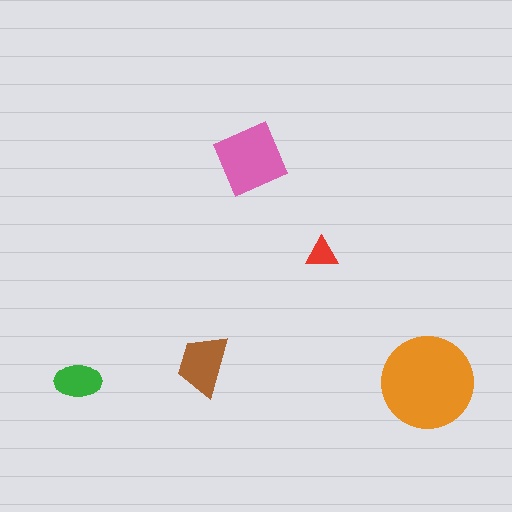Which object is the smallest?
The red triangle.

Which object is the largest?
The orange circle.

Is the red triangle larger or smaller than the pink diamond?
Smaller.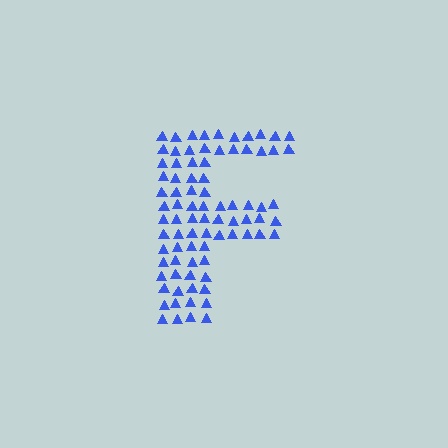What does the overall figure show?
The overall figure shows the letter F.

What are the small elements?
The small elements are triangles.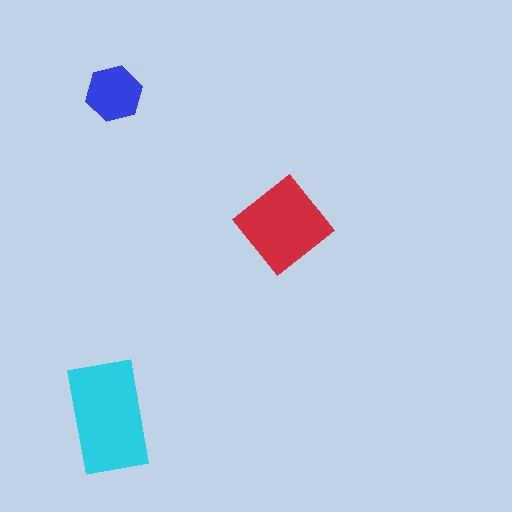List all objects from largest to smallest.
The cyan rectangle, the red diamond, the blue hexagon.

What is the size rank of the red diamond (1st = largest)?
2nd.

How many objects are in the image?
There are 3 objects in the image.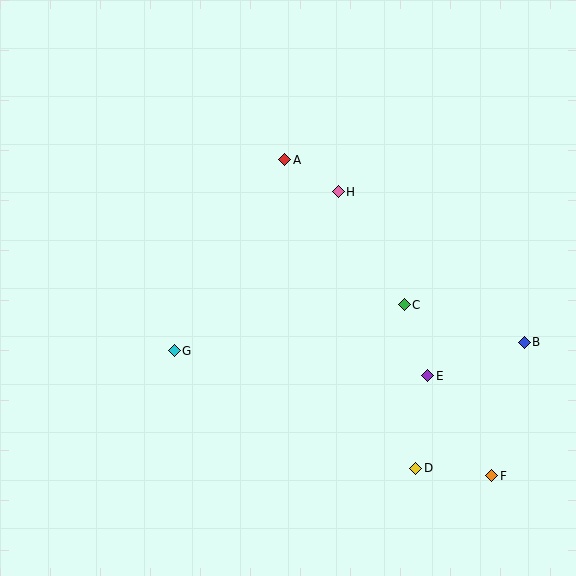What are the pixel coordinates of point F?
Point F is at (492, 476).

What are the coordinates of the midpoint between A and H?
The midpoint between A and H is at (312, 176).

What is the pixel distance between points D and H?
The distance between D and H is 287 pixels.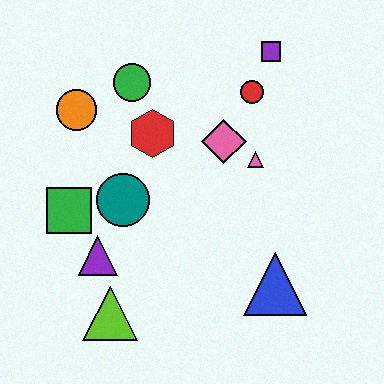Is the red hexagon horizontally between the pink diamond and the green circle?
Yes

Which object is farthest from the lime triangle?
The purple square is farthest from the lime triangle.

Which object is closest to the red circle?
The purple square is closest to the red circle.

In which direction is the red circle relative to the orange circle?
The red circle is to the right of the orange circle.